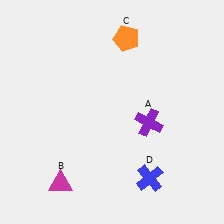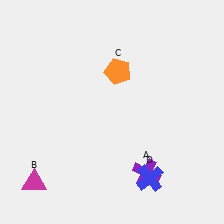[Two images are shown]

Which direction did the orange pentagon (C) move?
The orange pentagon (C) moved down.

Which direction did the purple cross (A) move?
The purple cross (A) moved down.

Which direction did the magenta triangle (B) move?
The magenta triangle (B) moved left.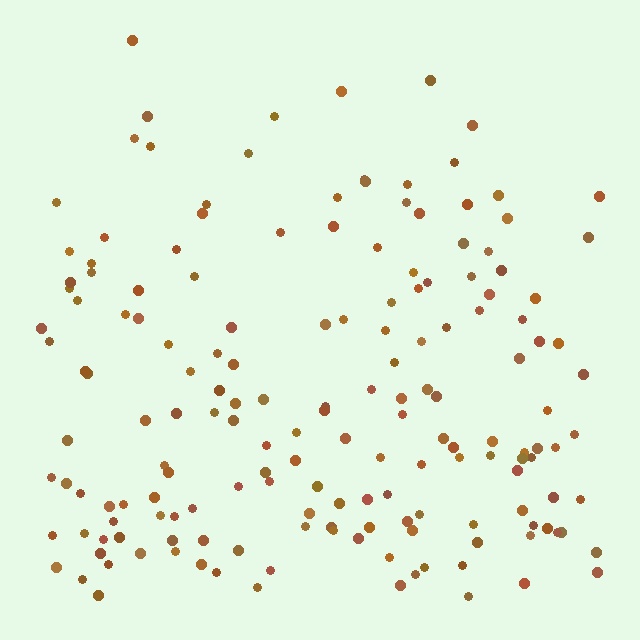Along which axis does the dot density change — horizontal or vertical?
Vertical.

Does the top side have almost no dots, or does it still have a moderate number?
Still a moderate number, just noticeably fewer than the bottom.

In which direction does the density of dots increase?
From top to bottom, with the bottom side densest.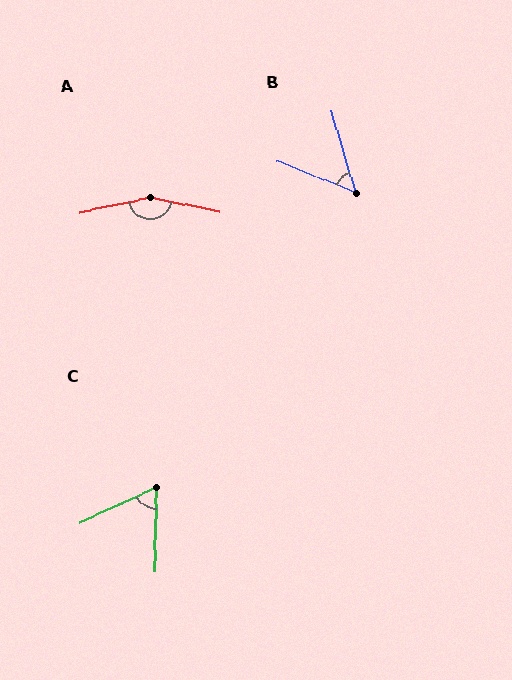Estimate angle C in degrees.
Approximately 64 degrees.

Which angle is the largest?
A, at approximately 157 degrees.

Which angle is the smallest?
B, at approximately 52 degrees.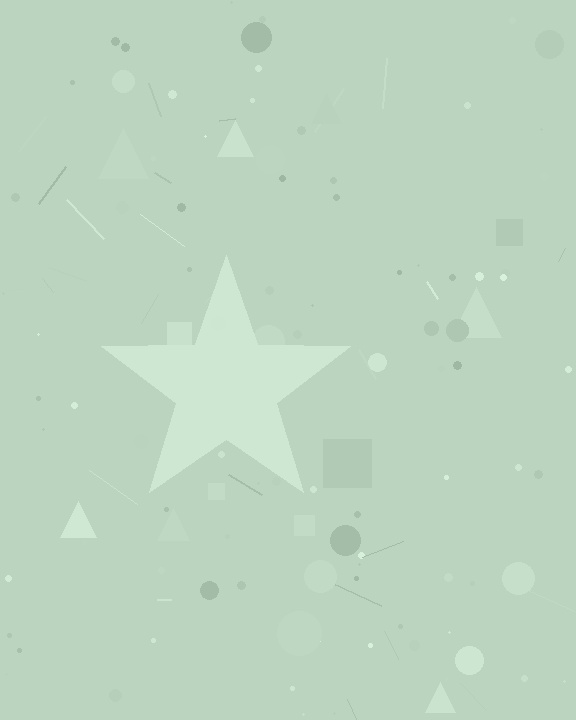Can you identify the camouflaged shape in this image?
The camouflaged shape is a star.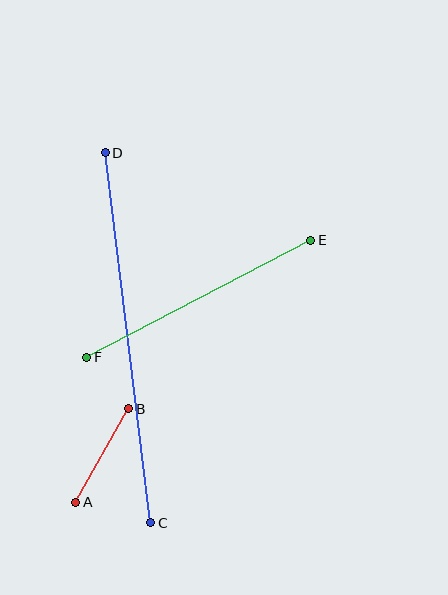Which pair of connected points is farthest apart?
Points C and D are farthest apart.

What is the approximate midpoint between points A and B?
The midpoint is at approximately (102, 456) pixels.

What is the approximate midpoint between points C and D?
The midpoint is at approximately (128, 338) pixels.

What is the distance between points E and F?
The distance is approximately 253 pixels.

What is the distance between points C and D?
The distance is approximately 373 pixels.